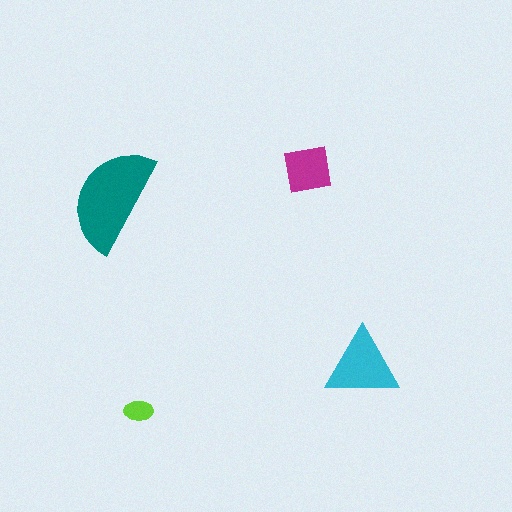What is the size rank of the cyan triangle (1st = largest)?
2nd.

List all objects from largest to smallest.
The teal semicircle, the cyan triangle, the magenta square, the lime ellipse.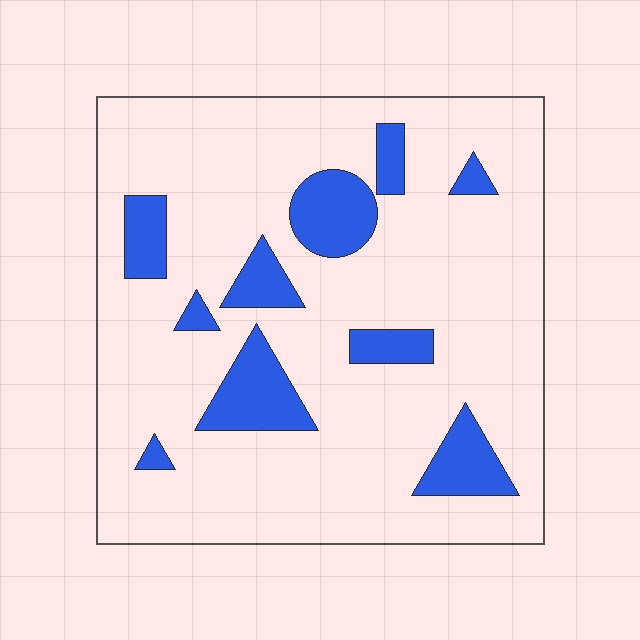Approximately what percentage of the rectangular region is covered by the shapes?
Approximately 15%.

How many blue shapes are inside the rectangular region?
10.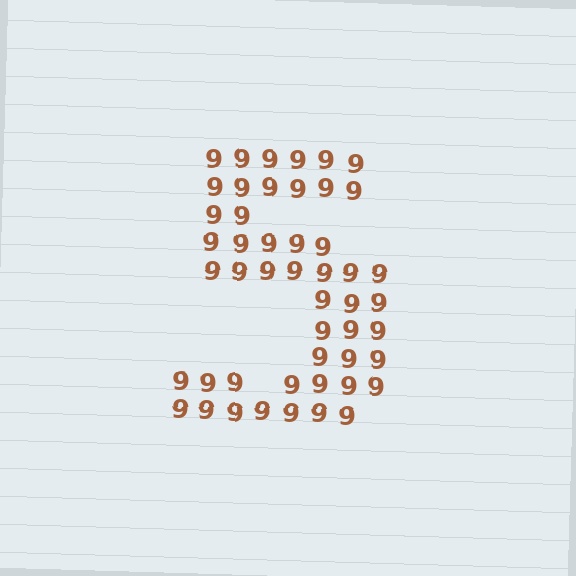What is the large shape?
The large shape is the digit 5.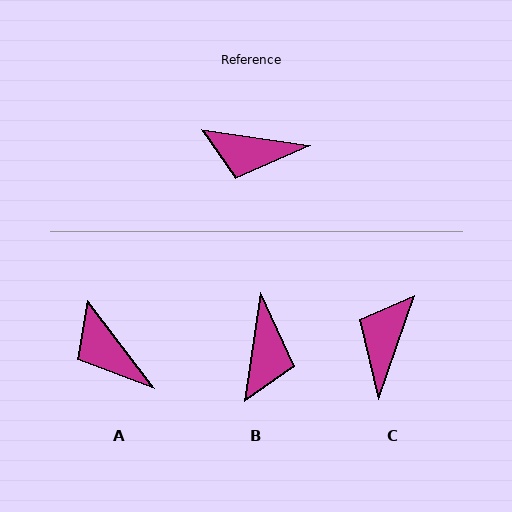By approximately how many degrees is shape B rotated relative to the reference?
Approximately 90 degrees counter-clockwise.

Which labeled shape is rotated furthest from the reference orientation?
C, about 101 degrees away.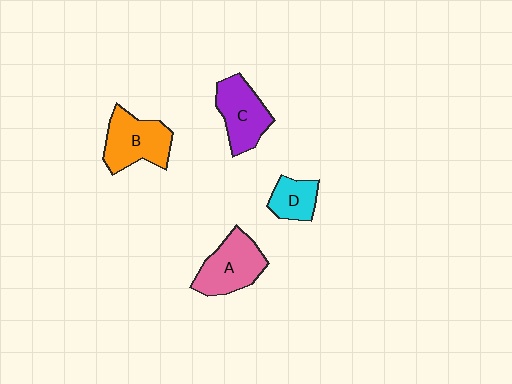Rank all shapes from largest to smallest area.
From largest to smallest: B (orange), A (pink), C (purple), D (cyan).